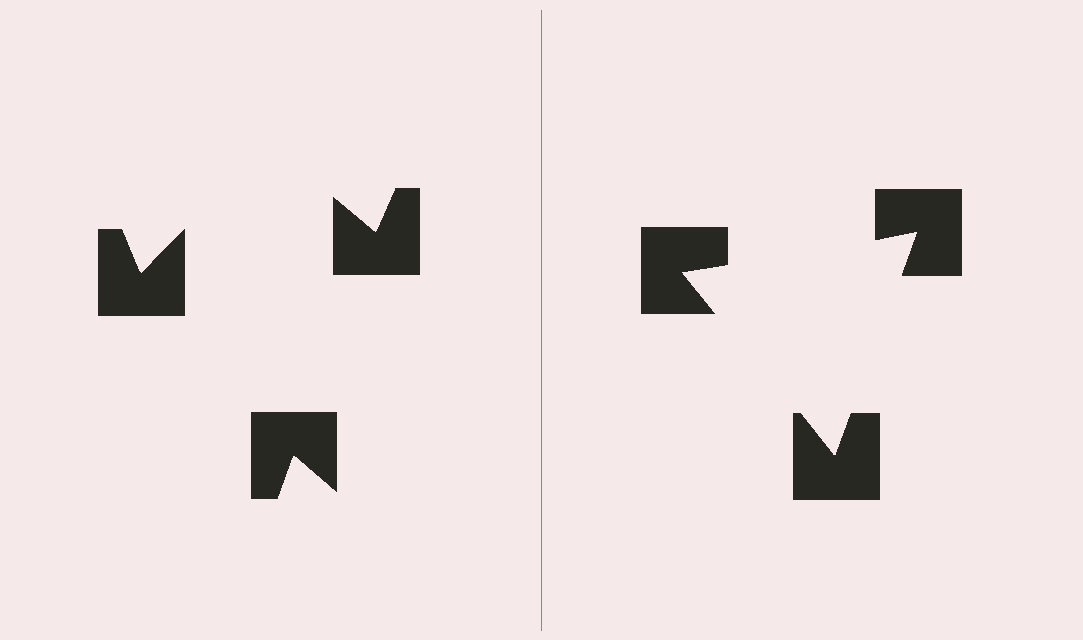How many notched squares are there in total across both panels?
6 — 3 on each side.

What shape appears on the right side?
An illusory triangle.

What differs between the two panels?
The notched squares are positioned identically on both sides; only the wedge orientations differ. On the right they align to a triangle; on the left they are misaligned.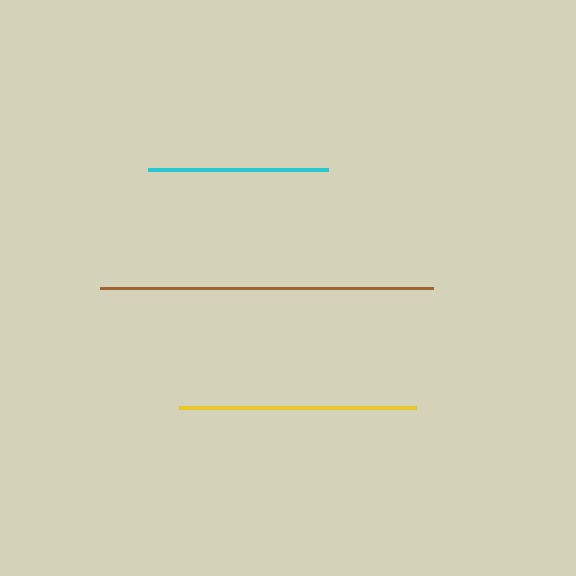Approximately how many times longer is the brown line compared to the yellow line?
The brown line is approximately 1.4 times the length of the yellow line.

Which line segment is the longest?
The brown line is the longest at approximately 333 pixels.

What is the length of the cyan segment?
The cyan segment is approximately 180 pixels long.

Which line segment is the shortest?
The cyan line is the shortest at approximately 180 pixels.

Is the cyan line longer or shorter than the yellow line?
The yellow line is longer than the cyan line.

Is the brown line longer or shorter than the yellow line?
The brown line is longer than the yellow line.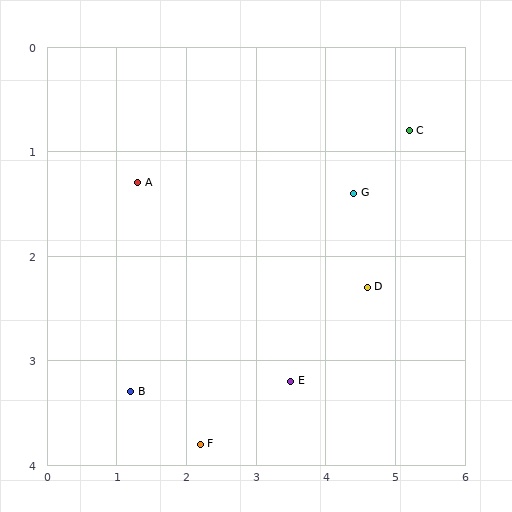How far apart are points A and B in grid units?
Points A and B are about 2.0 grid units apart.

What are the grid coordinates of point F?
Point F is at approximately (2.2, 3.8).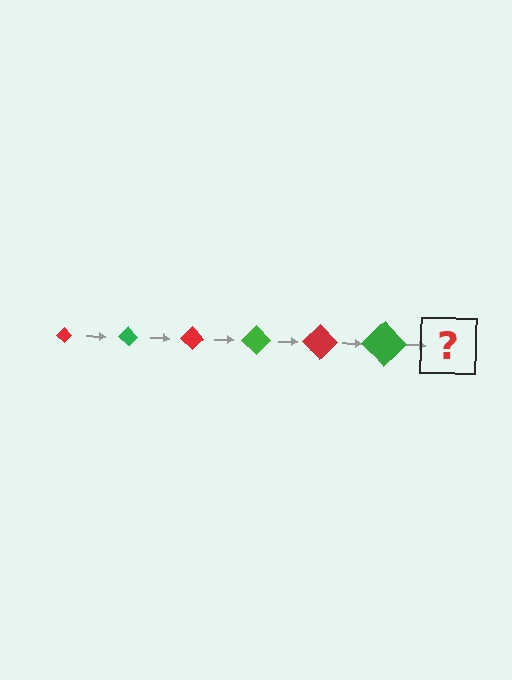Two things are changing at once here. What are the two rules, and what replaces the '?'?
The two rules are that the diamond grows larger each step and the color cycles through red and green. The '?' should be a red diamond, larger than the previous one.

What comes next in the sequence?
The next element should be a red diamond, larger than the previous one.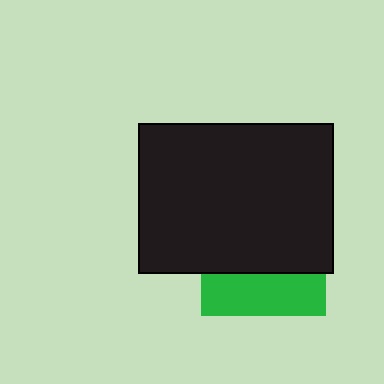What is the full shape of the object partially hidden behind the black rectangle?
The partially hidden object is a green square.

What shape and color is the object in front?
The object in front is a black rectangle.